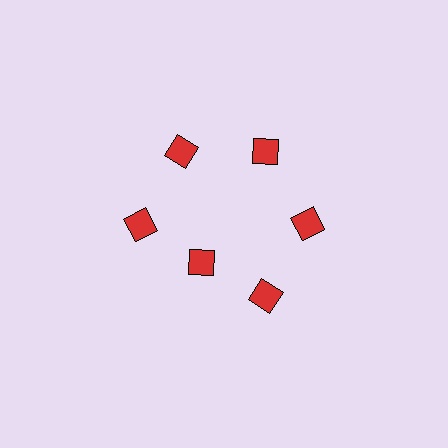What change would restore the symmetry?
The symmetry would be restored by moving it outward, back onto the ring so that all 6 diamonds sit at equal angles and equal distance from the center.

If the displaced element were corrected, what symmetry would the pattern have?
It would have 6-fold rotational symmetry — the pattern would map onto itself every 60 degrees.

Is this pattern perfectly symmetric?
No. The 6 red diamonds are arranged in a ring, but one element near the 7 o'clock position is pulled inward toward the center, breaking the 6-fold rotational symmetry.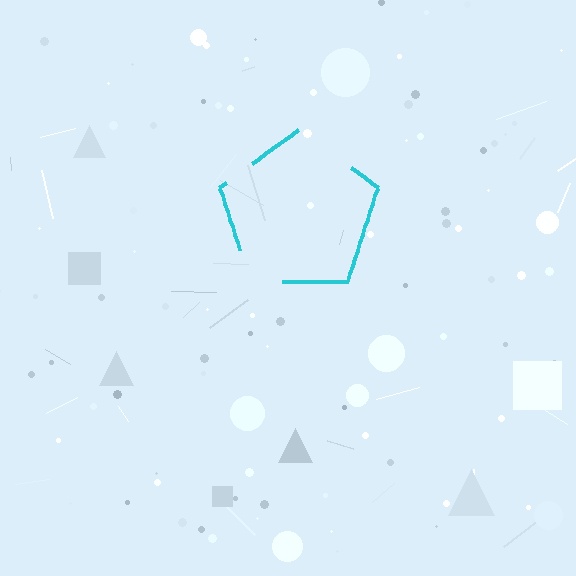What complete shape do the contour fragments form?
The contour fragments form a pentagon.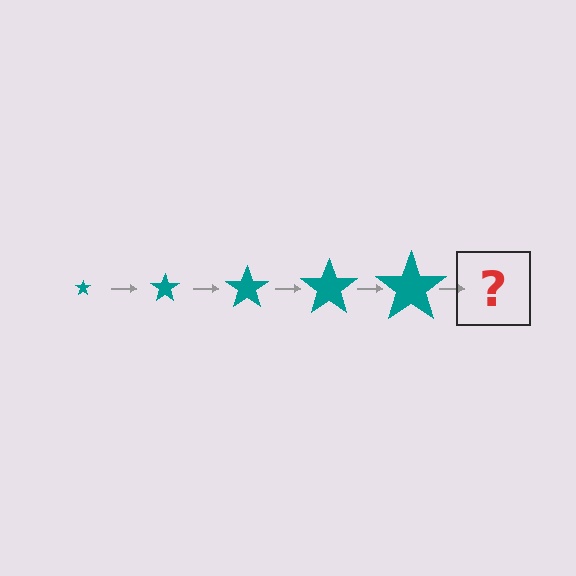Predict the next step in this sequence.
The next step is a teal star, larger than the previous one.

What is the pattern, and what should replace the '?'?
The pattern is that the star gets progressively larger each step. The '?' should be a teal star, larger than the previous one.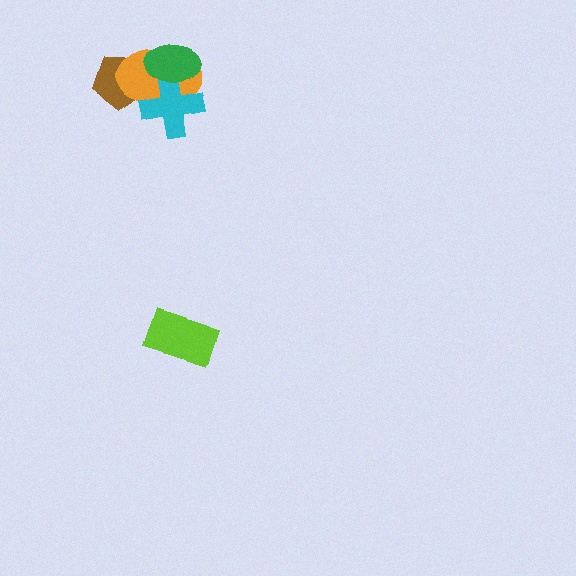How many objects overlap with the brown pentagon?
1 object overlaps with the brown pentagon.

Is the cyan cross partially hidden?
Yes, it is partially covered by another shape.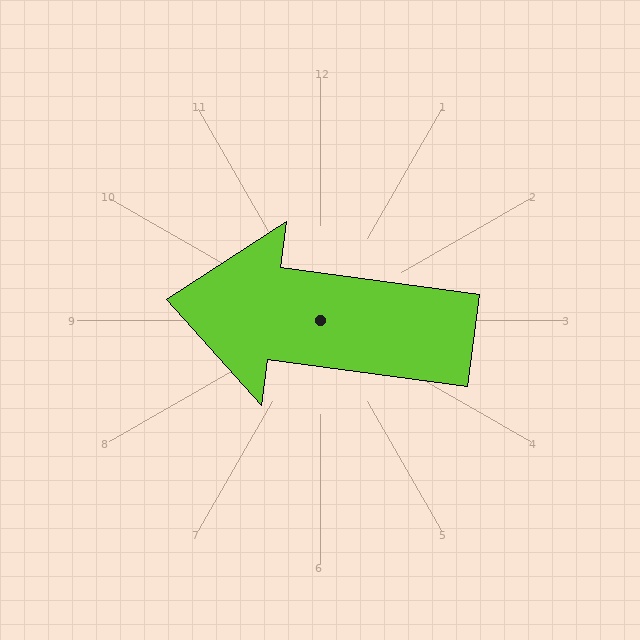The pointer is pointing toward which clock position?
Roughly 9 o'clock.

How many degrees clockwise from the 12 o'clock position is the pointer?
Approximately 278 degrees.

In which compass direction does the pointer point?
West.